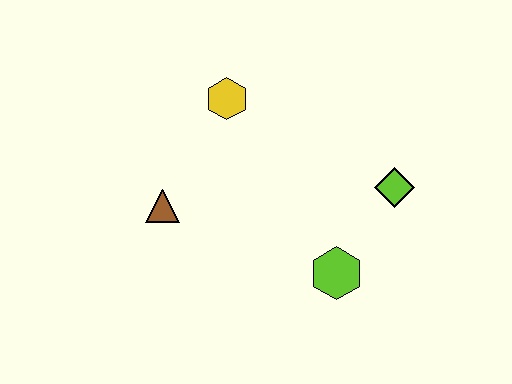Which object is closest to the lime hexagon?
The lime diamond is closest to the lime hexagon.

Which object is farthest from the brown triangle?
The lime diamond is farthest from the brown triangle.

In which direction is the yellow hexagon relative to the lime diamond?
The yellow hexagon is to the left of the lime diamond.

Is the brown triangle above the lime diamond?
No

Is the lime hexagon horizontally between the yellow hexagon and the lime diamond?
Yes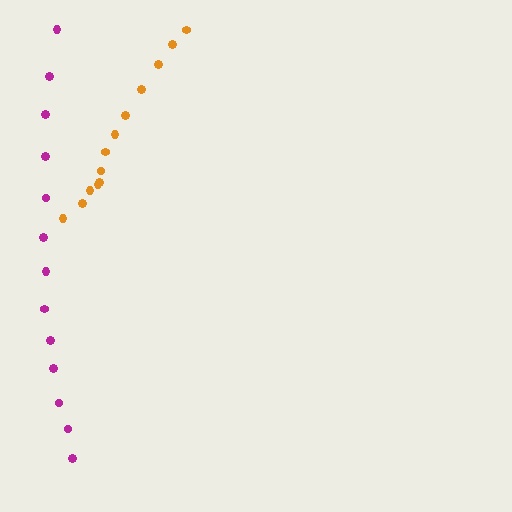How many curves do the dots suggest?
There are 2 distinct paths.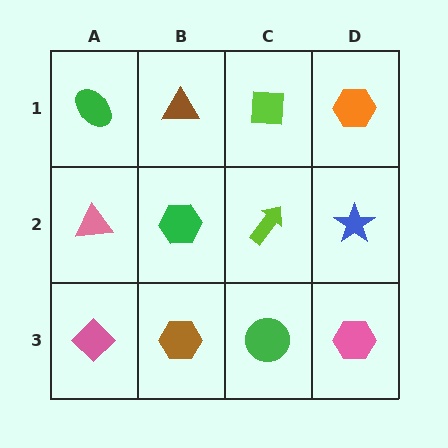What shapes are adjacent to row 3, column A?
A pink triangle (row 2, column A), a brown hexagon (row 3, column B).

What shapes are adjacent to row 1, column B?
A green hexagon (row 2, column B), a green ellipse (row 1, column A), a lime square (row 1, column C).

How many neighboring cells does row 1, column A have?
2.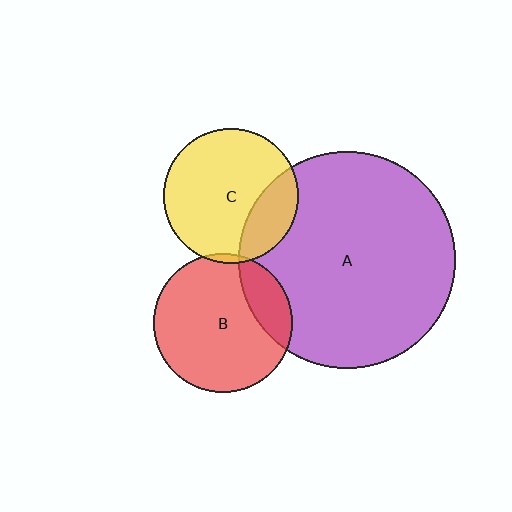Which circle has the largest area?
Circle A (purple).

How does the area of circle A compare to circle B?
Approximately 2.4 times.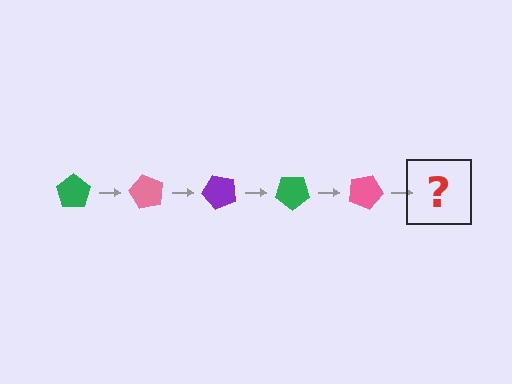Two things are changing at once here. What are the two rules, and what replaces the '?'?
The two rules are that it rotates 60 degrees each step and the color cycles through green, pink, and purple. The '?' should be a purple pentagon, rotated 300 degrees from the start.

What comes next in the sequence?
The next element should be a purple pentagon, rotated 300 degrees from the start.